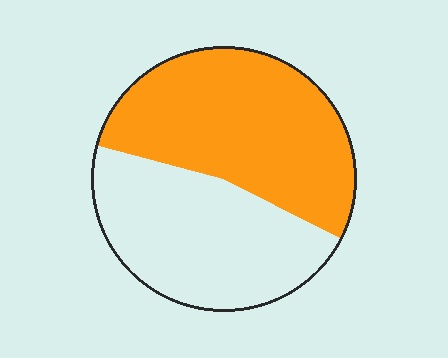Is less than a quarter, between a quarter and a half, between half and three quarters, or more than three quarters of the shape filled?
Between half and three quarters.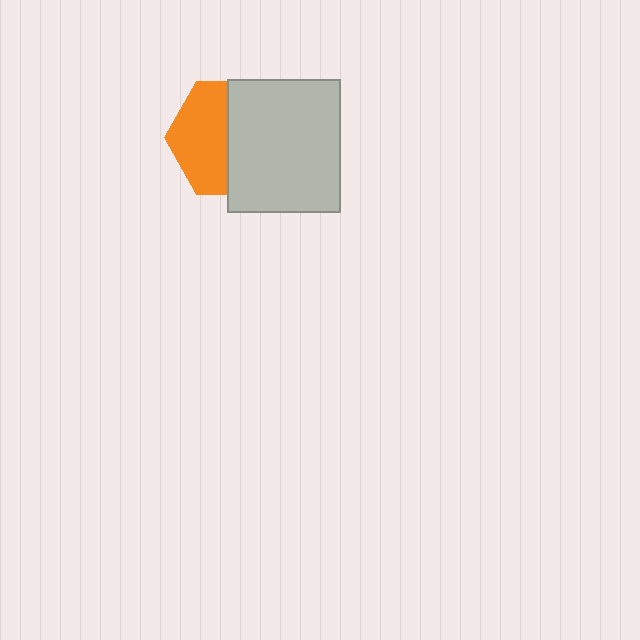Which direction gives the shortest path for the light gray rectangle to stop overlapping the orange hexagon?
Moving right gives the shortest separation.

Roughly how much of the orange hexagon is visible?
About half of it is visible (roughly 48%).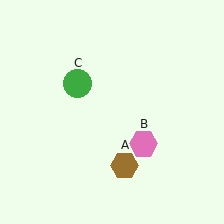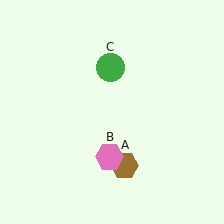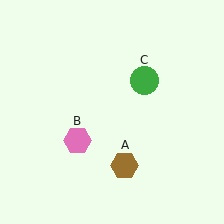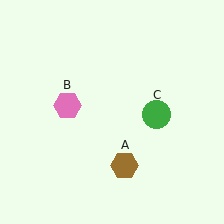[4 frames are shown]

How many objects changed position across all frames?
2 objects changed position: pink hexagon (object B), green circle (object C).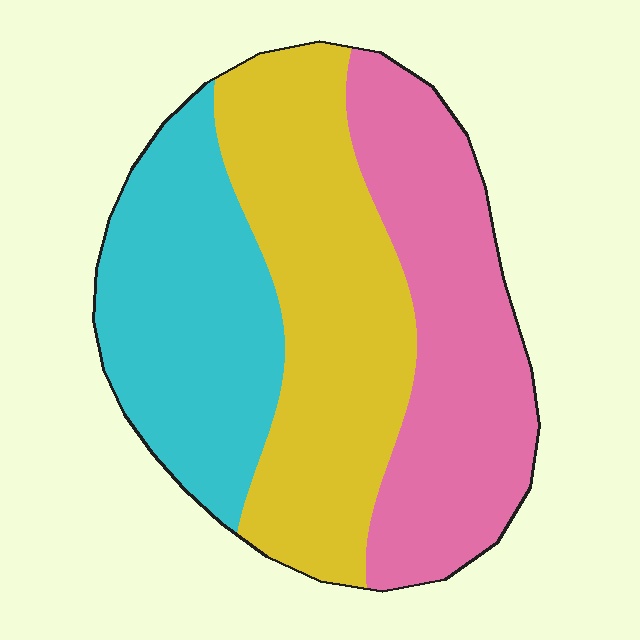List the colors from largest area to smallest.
From largest to smallest: yellow, pink, cyan.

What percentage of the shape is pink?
Pink takes up about one third (1/3) of the shape.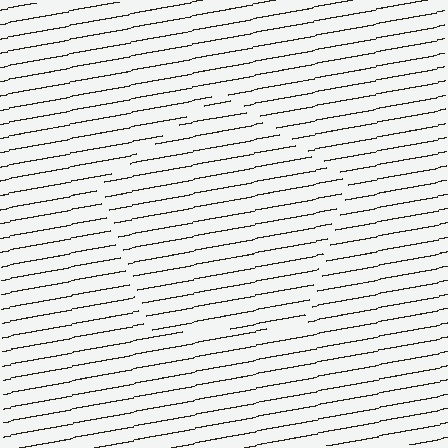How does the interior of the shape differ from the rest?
The interior of the shape contains the same grating, shifted by half a period — the contour is defined by the phase discontinuity where line-ends from the inner and outer gratings abut.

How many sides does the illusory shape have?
5 sides — the line-ends trace a pentagon.